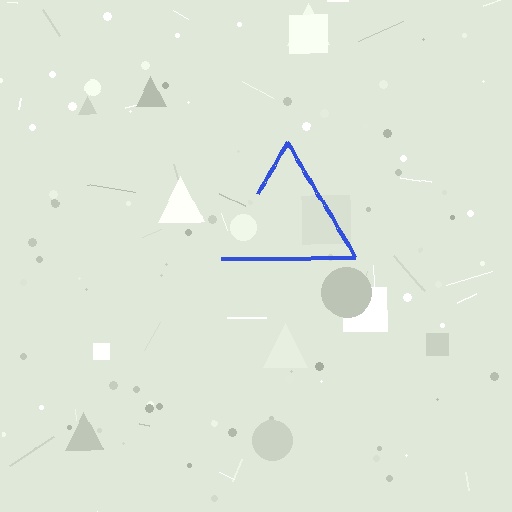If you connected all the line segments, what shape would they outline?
They would outline a triangle.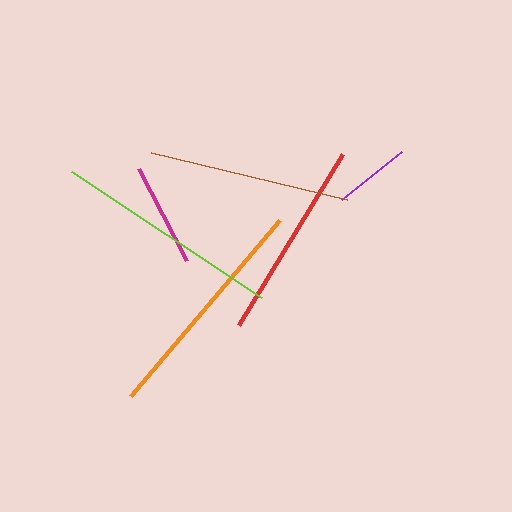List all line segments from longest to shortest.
From longest to shortest: orange, lime, brown, red, magenta, purple.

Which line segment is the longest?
The orange line is the longest at approximately 231 pixels.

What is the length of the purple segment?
The purple segment is approximately 77 pixels long.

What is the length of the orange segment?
The orange segment is approximately 231 pixels long.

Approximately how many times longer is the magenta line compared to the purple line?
The magenta line is approximately 1.4 times the length of the purple line.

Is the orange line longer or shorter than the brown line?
The orange line is longer than the brown line.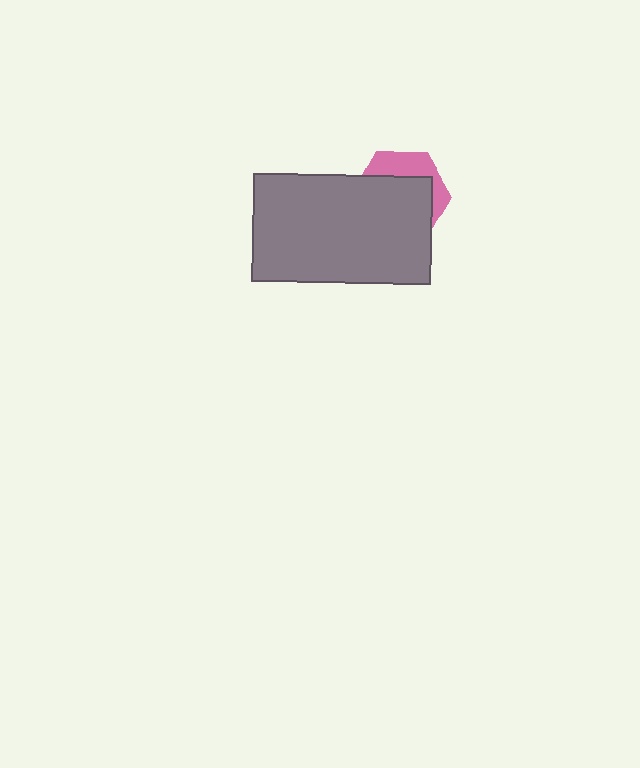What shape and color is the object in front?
The object in front is a gray rectangle.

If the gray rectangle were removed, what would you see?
You would see the complete pink hexagon.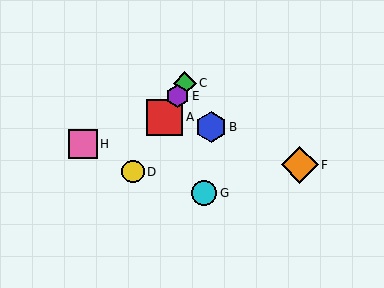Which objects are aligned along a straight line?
Objects A, C, D, E are aligned along a straight line.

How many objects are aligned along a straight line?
4 objects (A, C, D, E) are aligned along a straight line.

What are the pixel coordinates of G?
Object G is at (204, 193).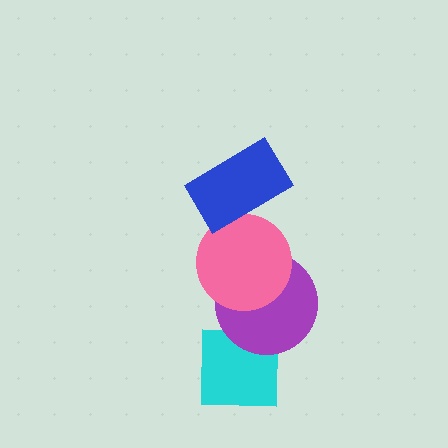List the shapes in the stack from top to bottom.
From top to bottom: the blue rectangle, the pink circle, the purple circle, the cyan square.